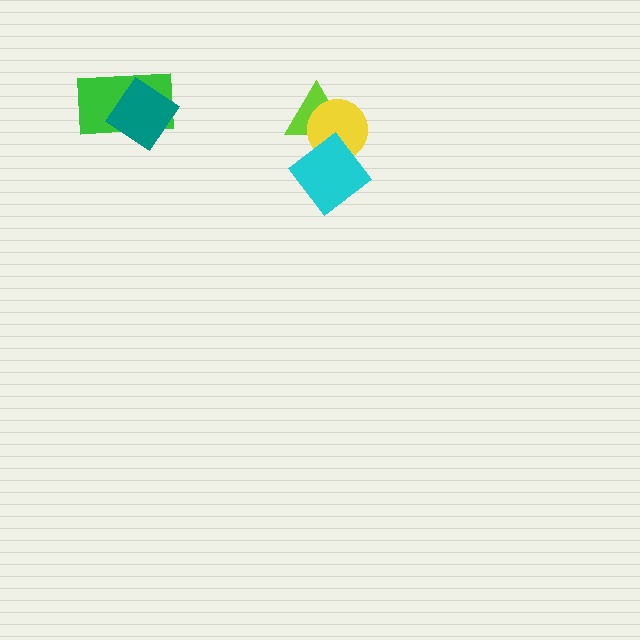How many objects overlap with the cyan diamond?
2 objects overlap with the cyan diamond.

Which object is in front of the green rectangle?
The teal diamond is in front of the green rectangle.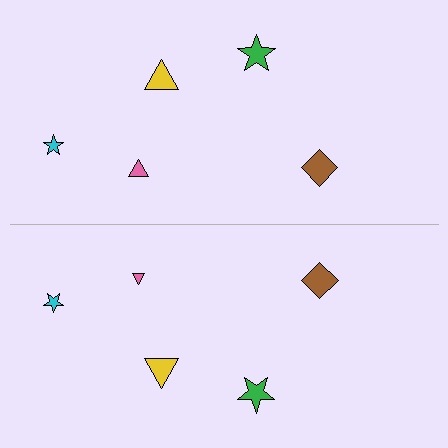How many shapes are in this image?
There are 10 shapes in this image.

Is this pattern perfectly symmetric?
No, the pattern is not perfectly symmetric. The pink triangle on the bottom side has a different size than its mirror counterpart.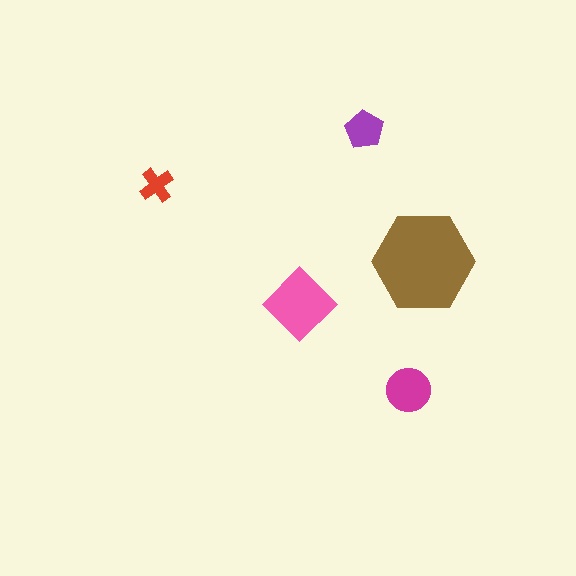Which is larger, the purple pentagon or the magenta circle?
The magenta circle.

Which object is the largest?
The brown hexagon.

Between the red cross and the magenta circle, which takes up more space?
The magenta circle.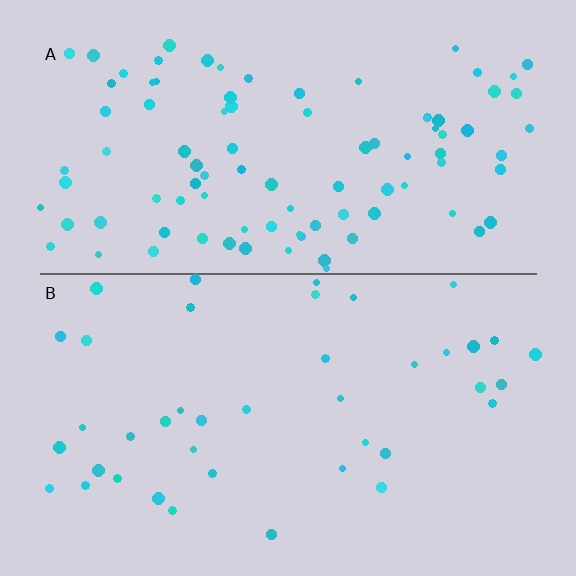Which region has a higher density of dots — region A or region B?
A (the top).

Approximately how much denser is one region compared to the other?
Approximately 2.3× — region A over region B.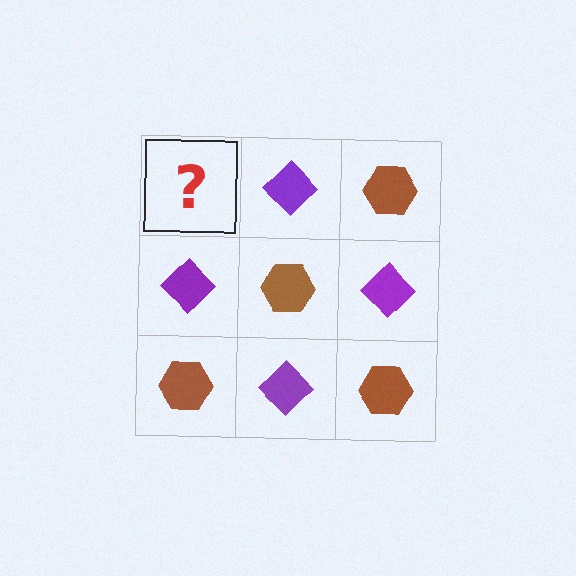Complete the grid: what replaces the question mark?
The question mark should be replaced with a brown hexagon.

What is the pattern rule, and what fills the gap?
The rule is that it alternates brown hexagon and purple diamond in a checkerboard pattern. The gap should be filled with a brown hexagon.